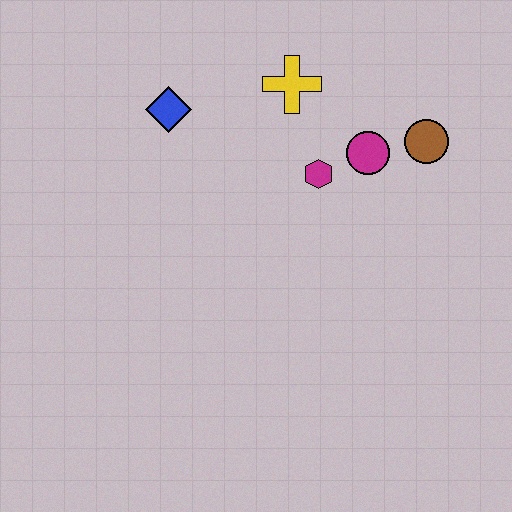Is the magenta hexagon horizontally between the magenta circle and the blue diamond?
Yes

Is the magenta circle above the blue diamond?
No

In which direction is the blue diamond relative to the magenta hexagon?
The blue diamond is to the left of the magenta hexagon.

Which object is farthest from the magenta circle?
The blue diamond is farthest from the magenta circle.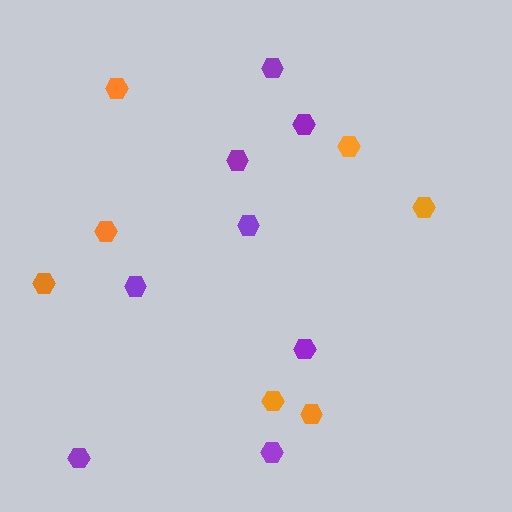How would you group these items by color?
There are 2 groups: one group of orange hexagons (7) and one group of purple hexagons (8).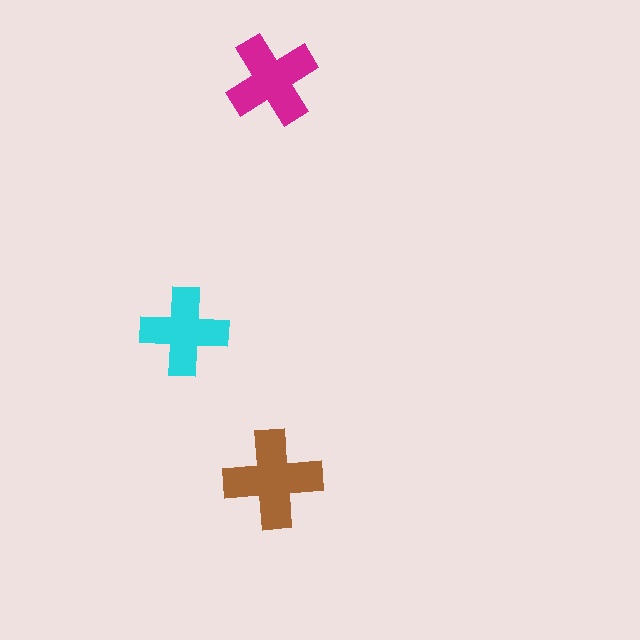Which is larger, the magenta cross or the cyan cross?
The magenta one.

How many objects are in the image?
There are 3 objects in the image.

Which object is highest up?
The magenta cross is topmost.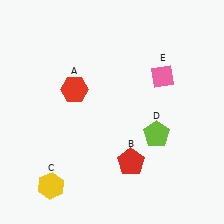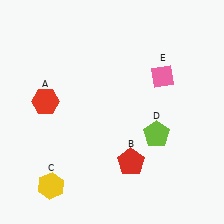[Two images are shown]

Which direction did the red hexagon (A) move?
The red hexagon (A) moved left.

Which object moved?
The red hexagon (A) moved left.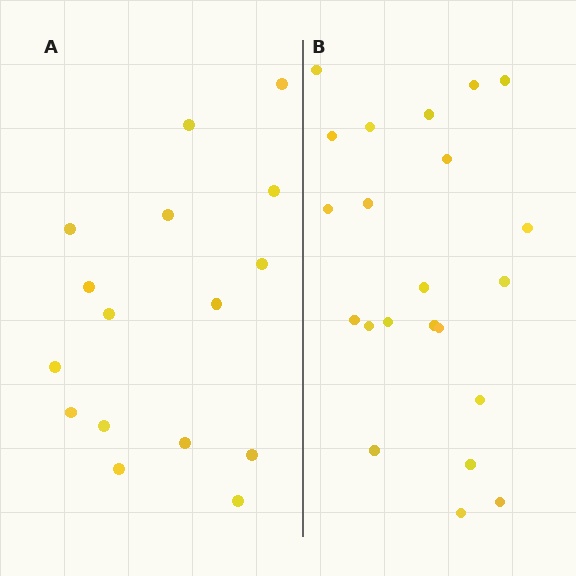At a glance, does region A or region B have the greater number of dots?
Region B (the right region) has more dots.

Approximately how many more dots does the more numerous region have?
Region B has about 6 more dots than region A.